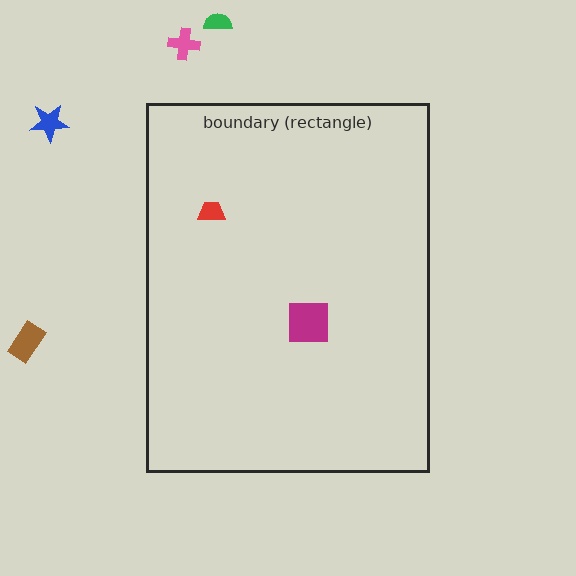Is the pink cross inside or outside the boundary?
Outside.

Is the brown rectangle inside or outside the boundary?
Outside.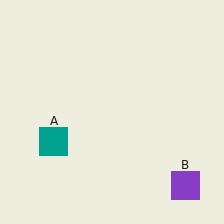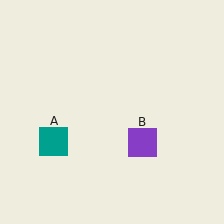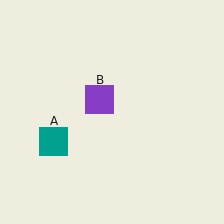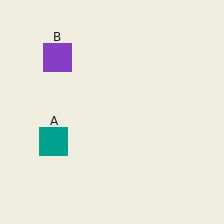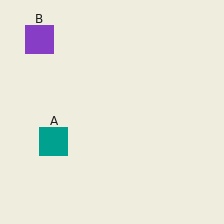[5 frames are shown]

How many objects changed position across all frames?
1 object changed position: purple square (object B).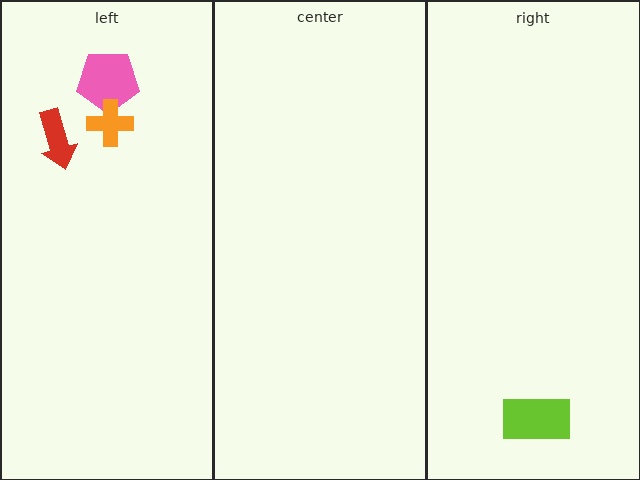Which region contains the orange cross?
The left region.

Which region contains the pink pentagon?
The left region.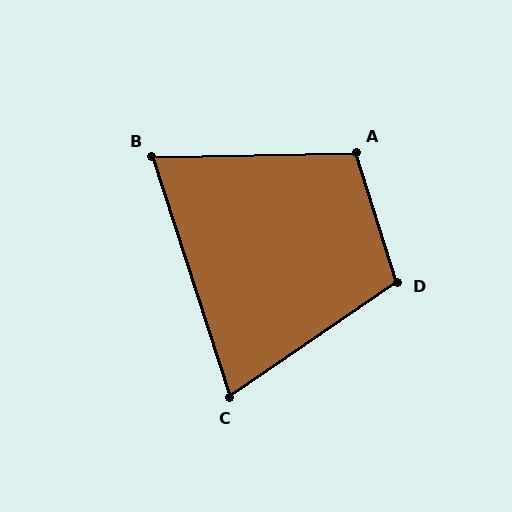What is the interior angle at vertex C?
Approximately 74 degrees (acute).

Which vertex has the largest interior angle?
D, at approximately 107 degrees.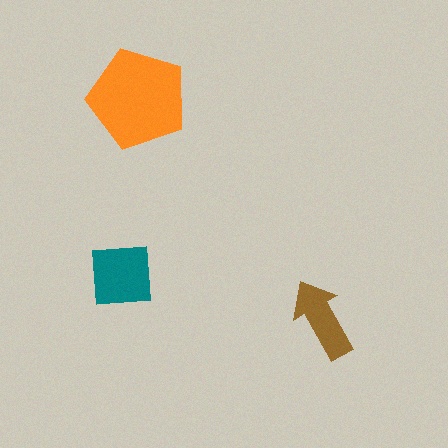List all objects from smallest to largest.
The brown arrow, the teal square, the orange pentagon.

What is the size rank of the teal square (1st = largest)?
2nd.